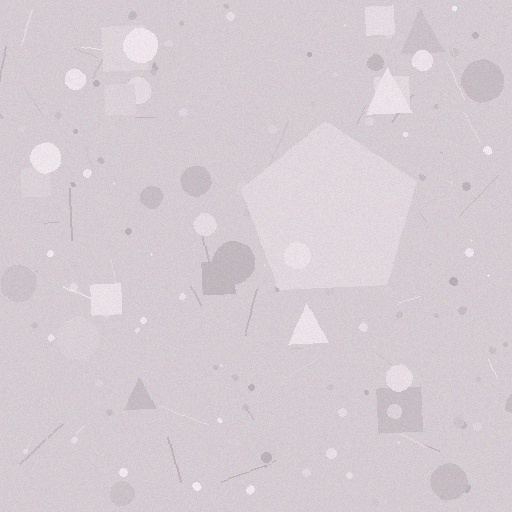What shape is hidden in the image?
A pentagon is hidden in the image.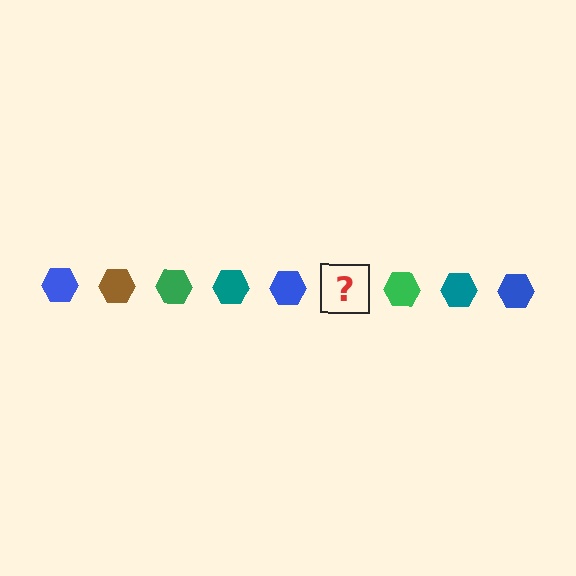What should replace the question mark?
The question mark should be replaced with a brown hexagon.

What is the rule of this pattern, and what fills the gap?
The rule is that the pattern cycles through blue, brown, green, teal hexagons. The gap should be filled with a brown hexagon.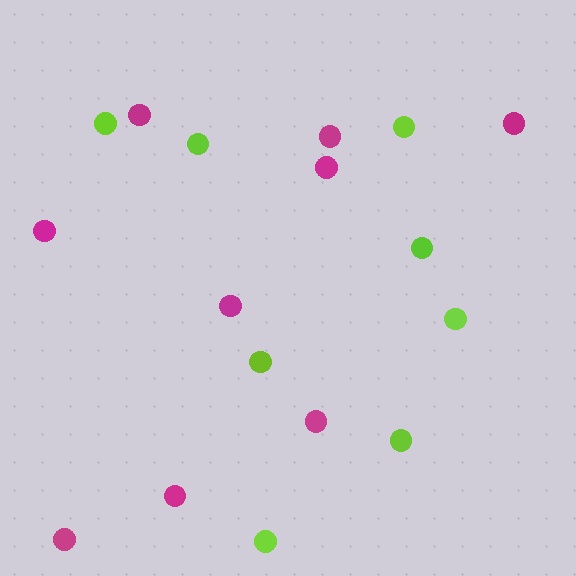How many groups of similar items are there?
There are 2 groups: one group of magenta circles (9) and one group of lime circles (8).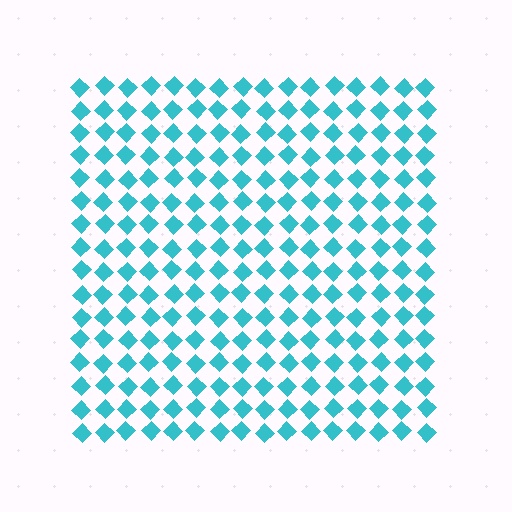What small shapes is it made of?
It is made of small diamonds.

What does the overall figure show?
The overall figure shows a square.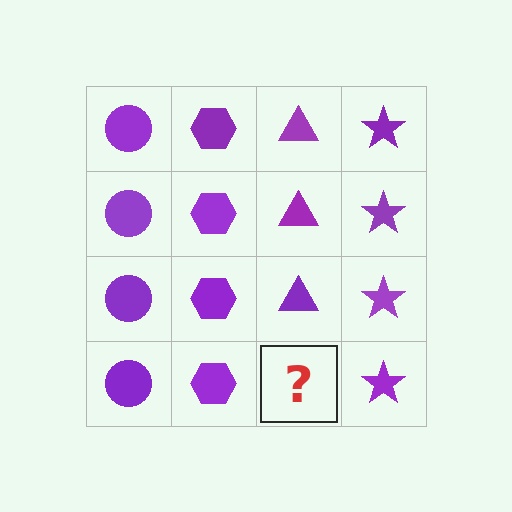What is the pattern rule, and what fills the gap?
The rule is that each column has a consistent shape. The gap should be filled with a purple triangle.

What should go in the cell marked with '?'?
The missing cell should contain a purple triangle.